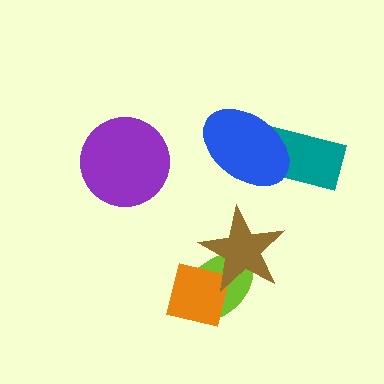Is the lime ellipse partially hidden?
Yes, it is partially covered by another shape.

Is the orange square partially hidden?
Yes, it is partially covered by another shape.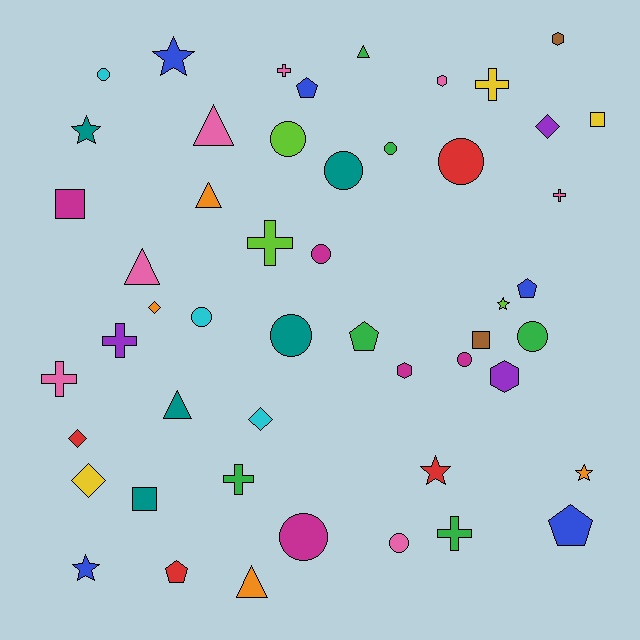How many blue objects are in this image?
There are 5 blue objects.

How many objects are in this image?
There are 50 objects.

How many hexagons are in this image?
There are 4 hexagons.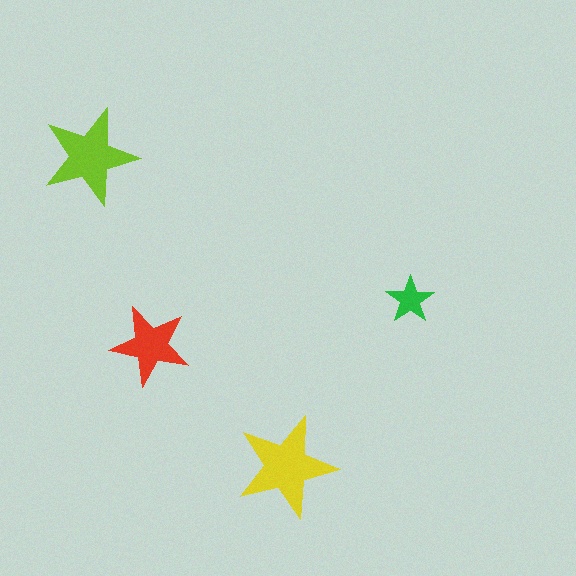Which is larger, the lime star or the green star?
The lime one.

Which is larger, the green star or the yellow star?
The yellow one.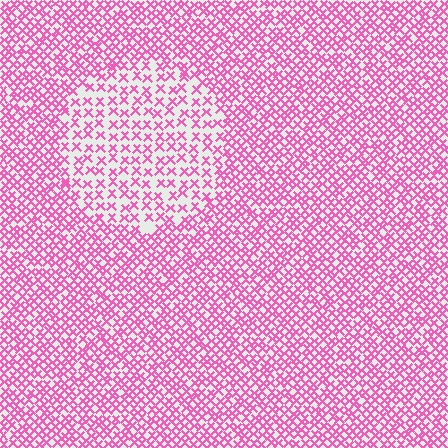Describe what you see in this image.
The image contains small pink elements arranged at two different densities. A circle-shaped region is visible where the elements are less densely packed than the surrounding area.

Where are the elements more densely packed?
The elements are more densely packed outside the circle boundary.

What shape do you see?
I see a circle.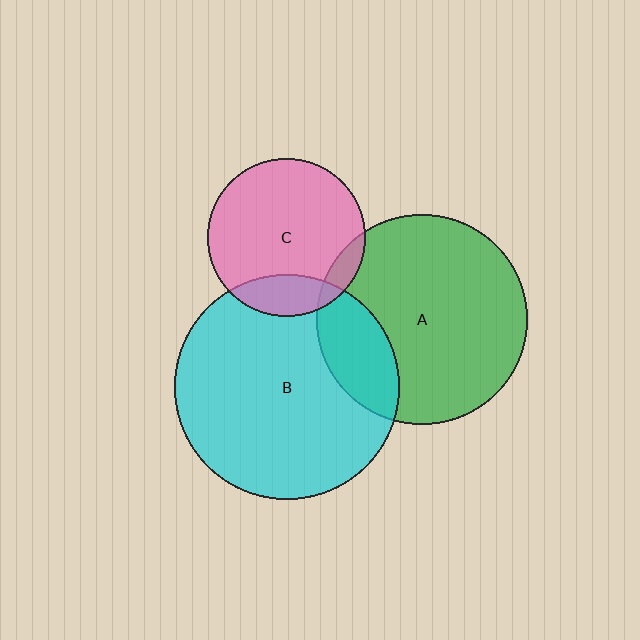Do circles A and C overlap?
Yes.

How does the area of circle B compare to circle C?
Approximately 2.0 times.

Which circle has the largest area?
Circle B (cyan).